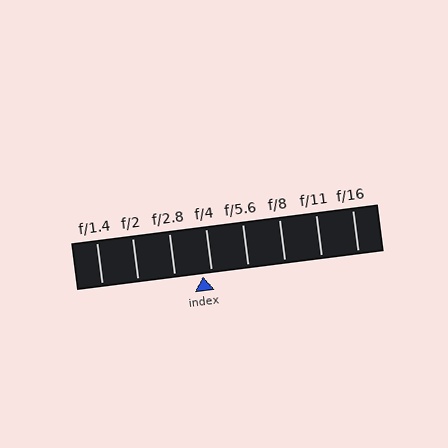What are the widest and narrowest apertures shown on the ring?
The widest aperture shown is f/1.4 and the narrowest is f/16.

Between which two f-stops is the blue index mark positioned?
The index mark is between f/2.8 and f/4.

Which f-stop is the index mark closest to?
The index mark is closest to f/4.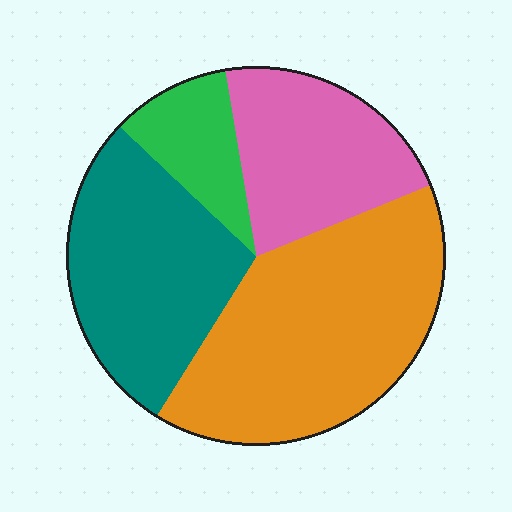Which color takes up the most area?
Orange, at roughly 40%.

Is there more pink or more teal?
Teal.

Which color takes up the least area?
Green, at roughly 10%.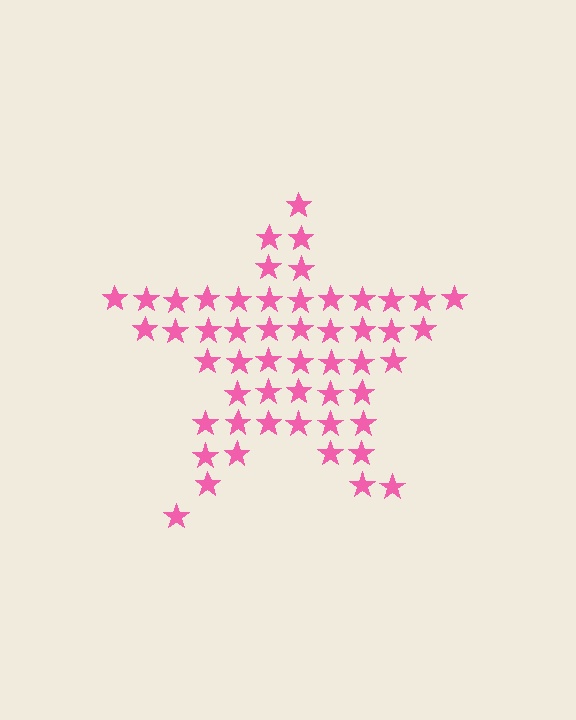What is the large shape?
The large shape is a star.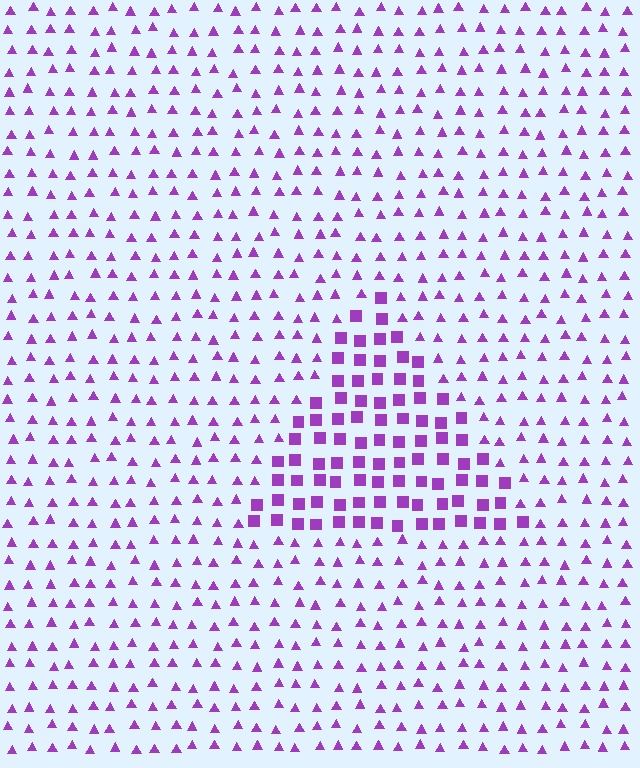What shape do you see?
I see a triangle.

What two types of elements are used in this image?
The image uses squares inside the triangle region and triangles outside it.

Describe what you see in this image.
The image is filled with small purple elements arranged in a uniform grid. A triangle-shaped region contains squares, while the surrounding area contains triangles. The boundary is defined purely by the change in element shape.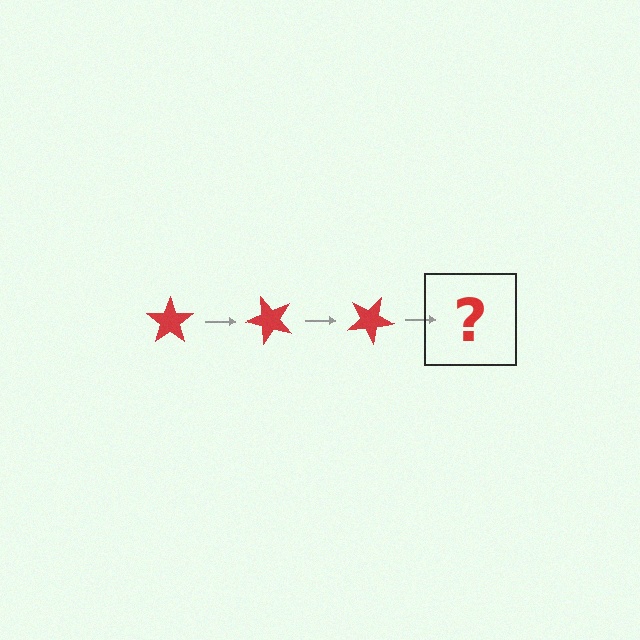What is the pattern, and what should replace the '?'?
The pattern is that the star rotates 50 degrees each step. The '?' should be a red star rotated 150 degrees.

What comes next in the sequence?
The next element should be a red star rotated 150 degrees.